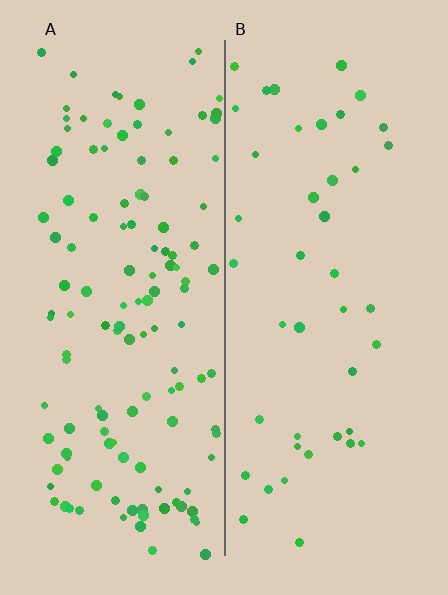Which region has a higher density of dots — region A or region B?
A (the left).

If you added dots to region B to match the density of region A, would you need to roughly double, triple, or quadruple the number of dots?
Approximately triple.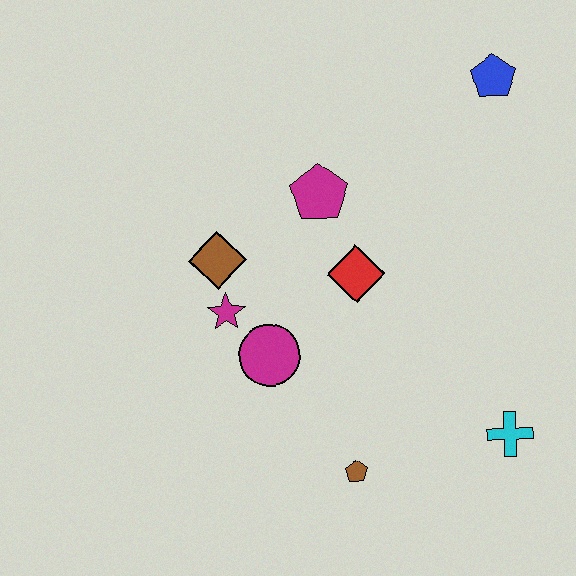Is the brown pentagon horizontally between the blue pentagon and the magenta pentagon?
Yes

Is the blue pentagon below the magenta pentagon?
No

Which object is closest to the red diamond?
The magenta pentagon is closest to the red diamond.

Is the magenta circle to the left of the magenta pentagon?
Yes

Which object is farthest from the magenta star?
The blue pentagon is farthest from the magenta star.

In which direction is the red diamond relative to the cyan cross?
The red diamond is above the cyan cross.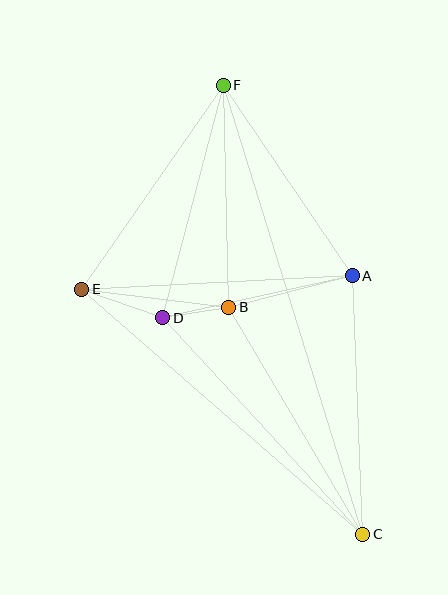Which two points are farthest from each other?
Points C and F are farthest from each other.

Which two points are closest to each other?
Points B and D are closest to each other.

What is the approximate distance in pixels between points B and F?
The distance between B and F is approximately 222 pixels.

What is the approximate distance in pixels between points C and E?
The distance between C and E is approximately 373 pixels.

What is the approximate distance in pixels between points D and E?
The distance between D and E is approximately 86 pixels.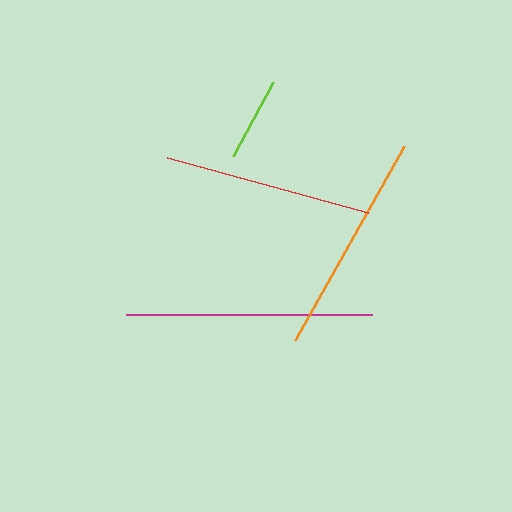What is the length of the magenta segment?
The magenta segment is approximately 246 pixels long.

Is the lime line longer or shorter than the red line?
The red line is longer than the lime line.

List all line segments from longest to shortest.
From longest to shortest: magenta, orange, red, lime.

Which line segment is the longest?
The magenta line is the longest at approximately 246 pixels.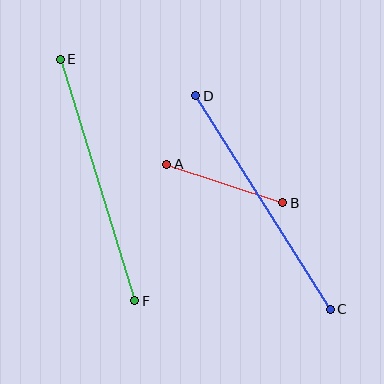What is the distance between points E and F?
The distance is approximately 253 pixels.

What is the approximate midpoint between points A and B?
The midpoint is at approximately (225, 183) pixels.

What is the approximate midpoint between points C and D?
The midpoint is at approximately (263, 203) pixels.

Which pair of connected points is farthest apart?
Points E and F are farthest apart.